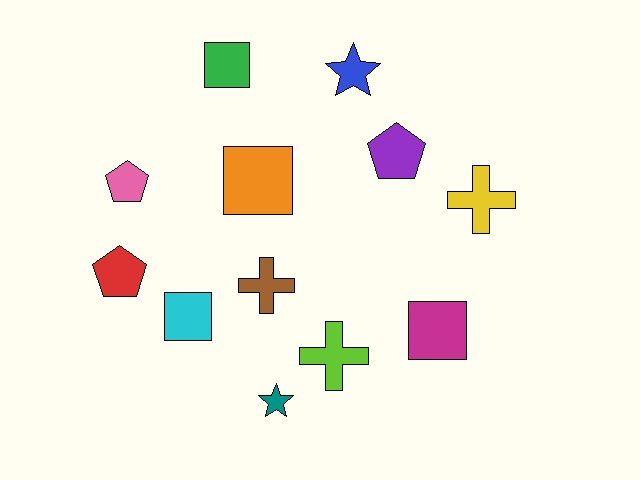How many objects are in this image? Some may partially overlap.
There are 12 objects.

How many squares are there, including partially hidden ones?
There are 4 squares.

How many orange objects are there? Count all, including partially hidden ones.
There is 1 orange object.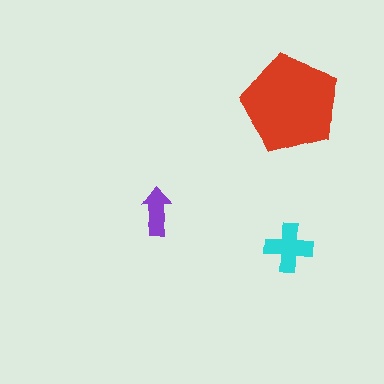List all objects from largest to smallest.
The red pentagon, the cyan cross, the purple arrow.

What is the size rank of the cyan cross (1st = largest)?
2nd.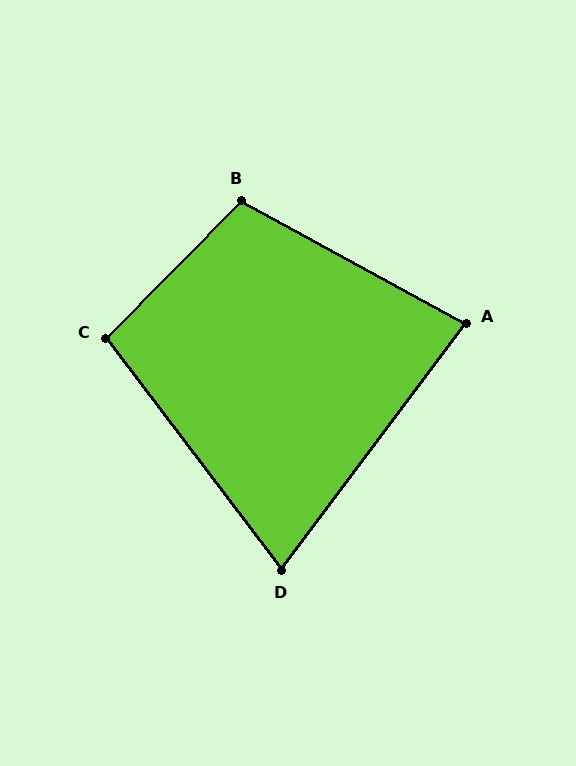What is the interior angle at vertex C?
Approximately 98 degrees (obtuse).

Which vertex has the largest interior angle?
B, at approximately 106 degrees.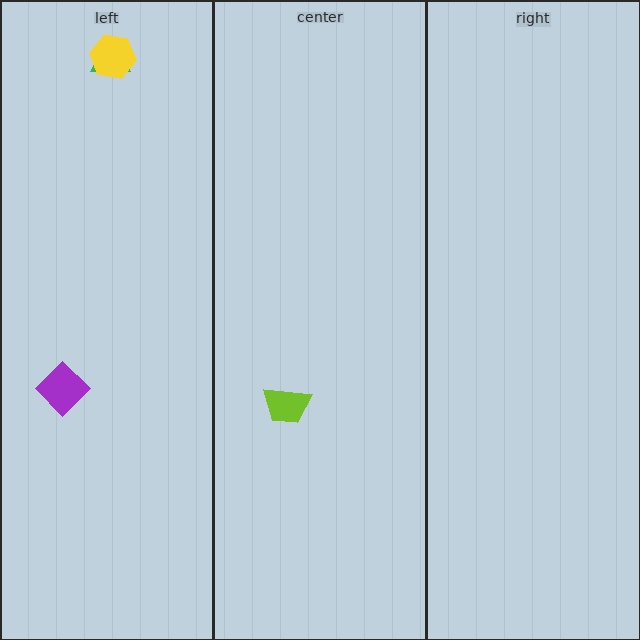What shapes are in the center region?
The lime trapezoid.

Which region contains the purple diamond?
The left region.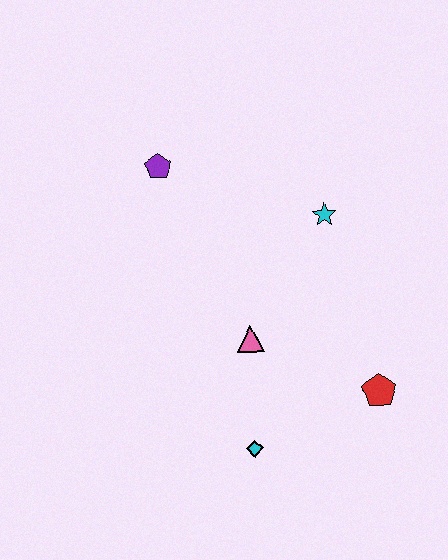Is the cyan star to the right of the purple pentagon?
Yes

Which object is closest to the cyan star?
The pink triangle is closest to the cyan star.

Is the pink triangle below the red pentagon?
No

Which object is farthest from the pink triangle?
The purple pentagon is farthest from the pink triangle.